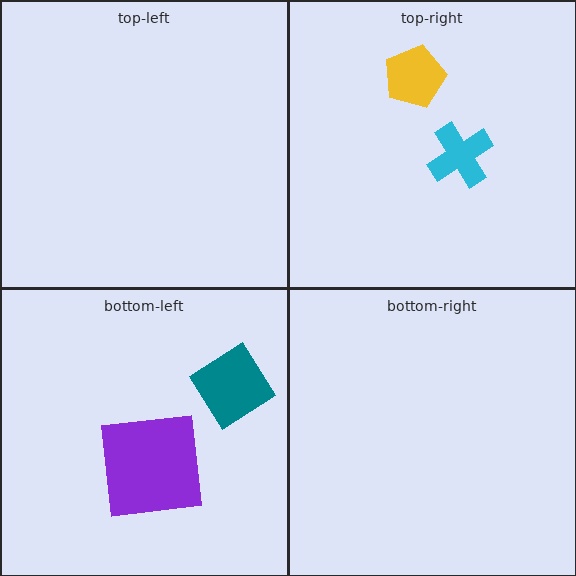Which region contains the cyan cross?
The top-right region.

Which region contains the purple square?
The bottom-left region.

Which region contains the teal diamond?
The bottom-left region.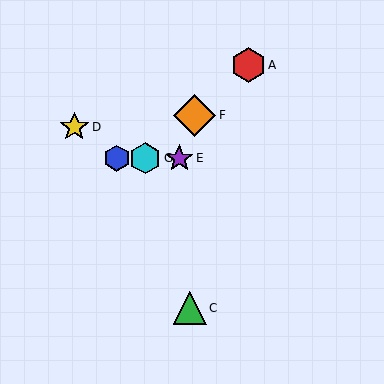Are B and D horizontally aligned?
No, B is at y≈158 and D is at y≈127.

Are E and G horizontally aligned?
Yes, both are at y≈158.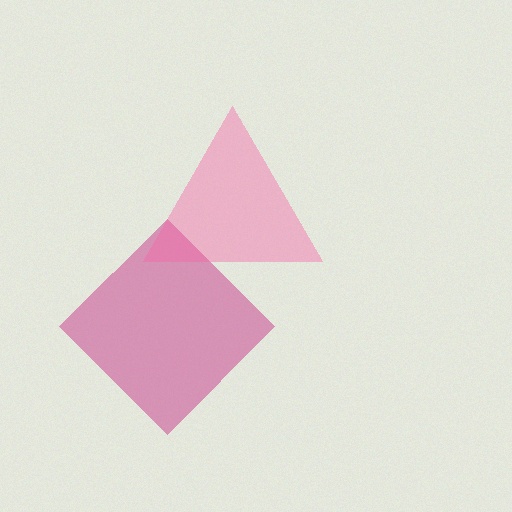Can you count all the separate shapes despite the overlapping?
Yes, there are 2 separate shapes.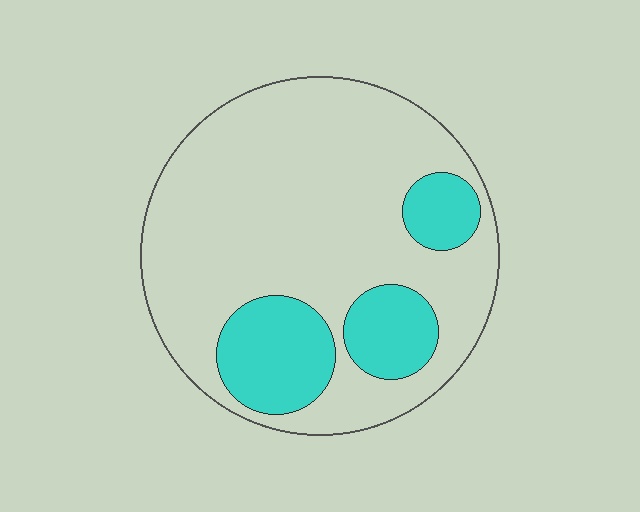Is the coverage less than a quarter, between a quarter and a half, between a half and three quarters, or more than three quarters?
Less than a quarter.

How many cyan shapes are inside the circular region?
3.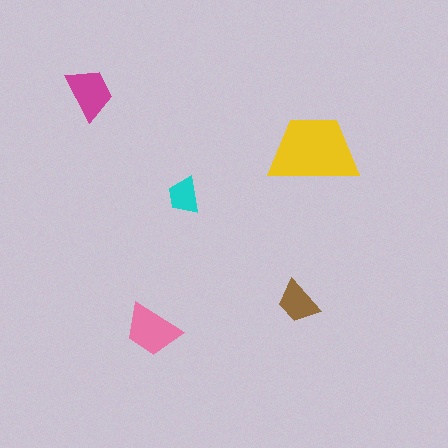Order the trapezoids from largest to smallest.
the yellow one, the pink one, the magenta one, the brown one, the cyan one.